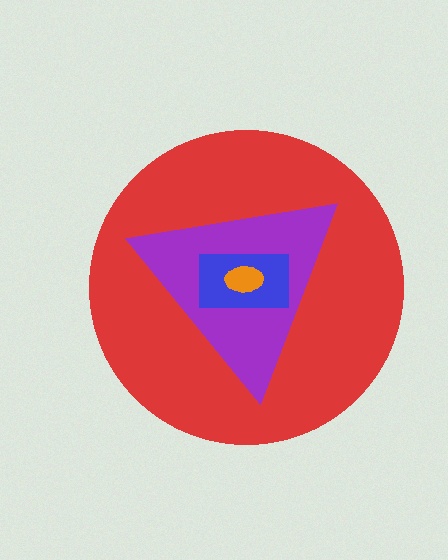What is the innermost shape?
The orange ellipse.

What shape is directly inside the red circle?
The purple triangle.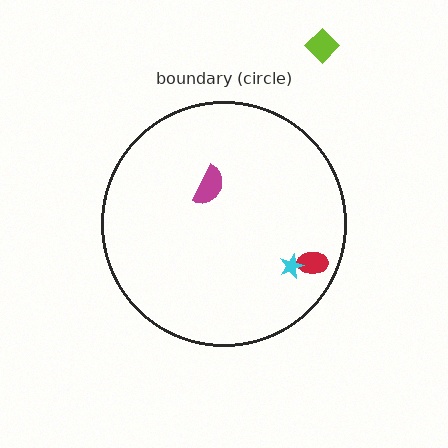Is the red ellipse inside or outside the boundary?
Inside.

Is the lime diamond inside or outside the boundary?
Outside.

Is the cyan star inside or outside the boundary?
Inside.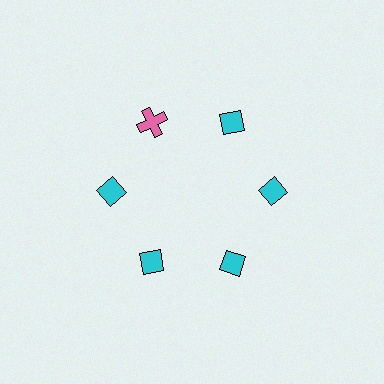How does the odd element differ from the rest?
It differs in both color (pink instead of cyan) and shape (cross instead of diamond).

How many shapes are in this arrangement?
There are 6 shapes arranged in a ring pattern.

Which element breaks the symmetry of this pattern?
The pink cross at roughly the 11 o'clock position breaks the symmetry. All other shapes are cyan diamonds.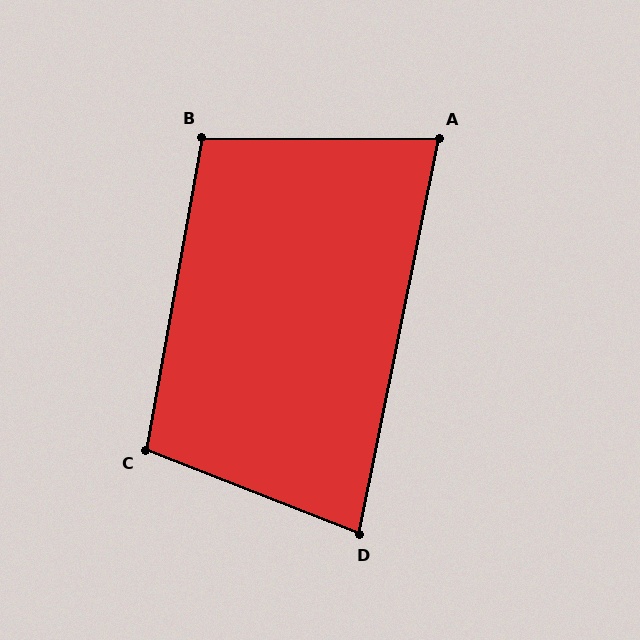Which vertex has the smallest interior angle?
A, at approximately 79 degrees.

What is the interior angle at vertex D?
Approximately 80 degrees (acute).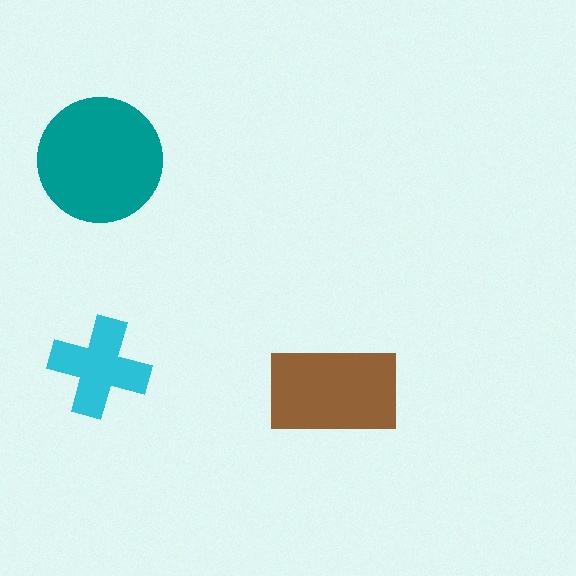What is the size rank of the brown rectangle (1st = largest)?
2nd.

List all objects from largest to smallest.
The teal circle, the brown rectangle, the cyan cross.